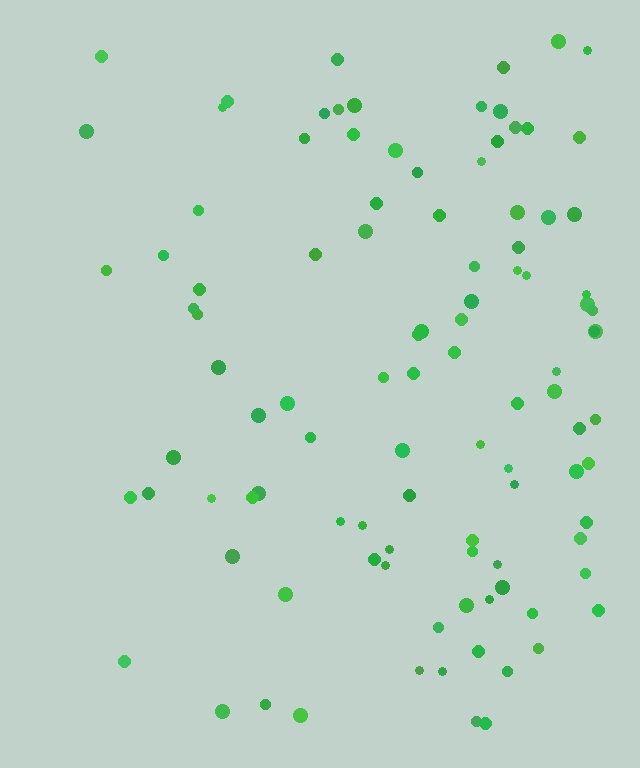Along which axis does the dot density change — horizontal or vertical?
Horizontal.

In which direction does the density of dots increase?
From left to right, with the right side densest.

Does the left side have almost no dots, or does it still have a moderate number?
Still a moderate number, just noticeably fewer than the right.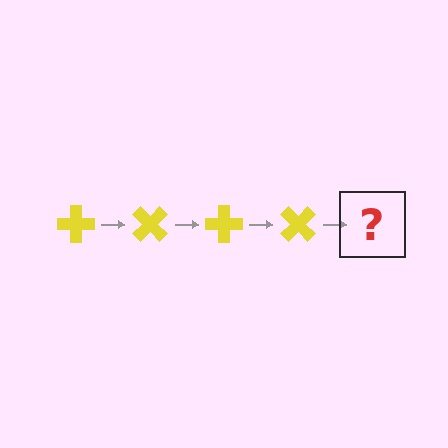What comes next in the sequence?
The next element should be a yellow cross rotated 180 degrees.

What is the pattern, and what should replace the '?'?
The pattern is that the cross rotates 45 degrees each step. The '?' should be a yellow cross rotated 180 degrees.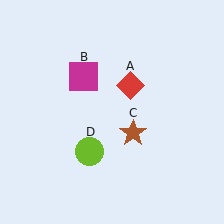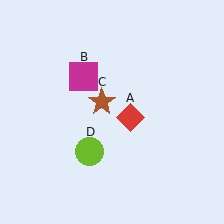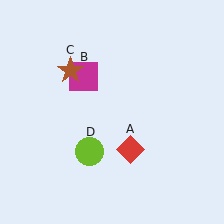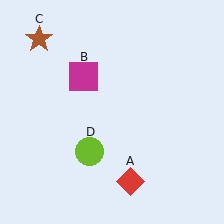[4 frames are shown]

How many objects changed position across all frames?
2 objects changed position: red diamond (object A), brown star (object C).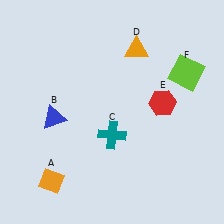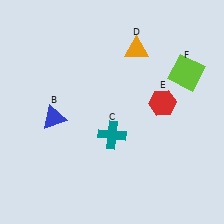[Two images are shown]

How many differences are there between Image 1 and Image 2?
There is 1 difference between the two images.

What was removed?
The orange diamond (A) was removed in Image 2.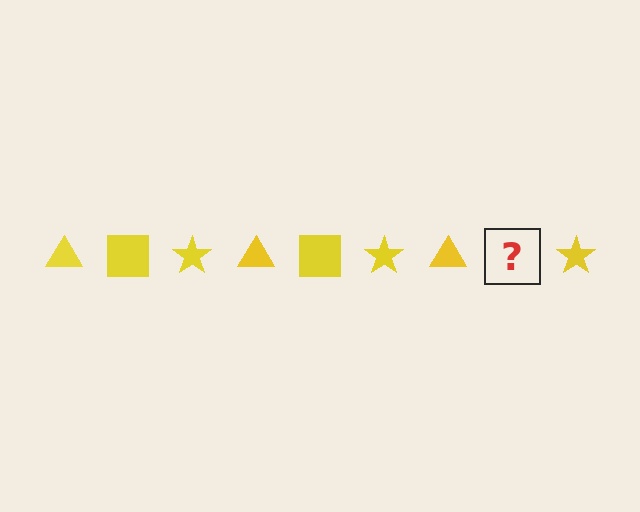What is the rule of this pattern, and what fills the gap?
The rule is that the pattern cycles through triangle, square, star shapes in yellow. The gap should be filled with a yellow square.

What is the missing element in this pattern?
The missing element is a yellow square.